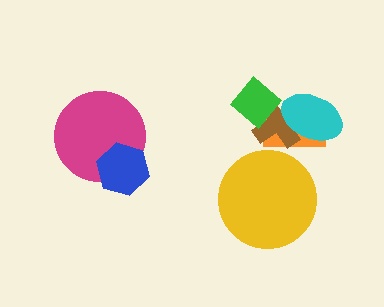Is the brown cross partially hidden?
Yes, it is partially covered by another shape.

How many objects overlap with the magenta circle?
1 object overlaps with the magenta circle.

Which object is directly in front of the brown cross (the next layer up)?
The cyan ellipse is directly in front of the brown cross.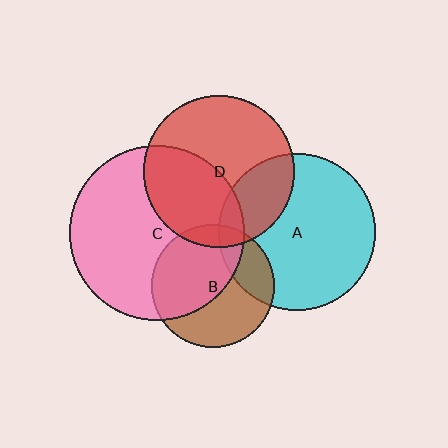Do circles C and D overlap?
Yes.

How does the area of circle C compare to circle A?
Approximately 1.2 times.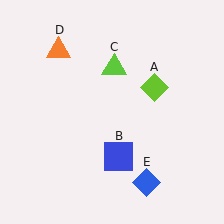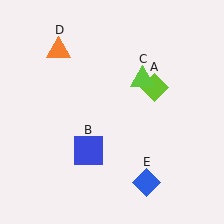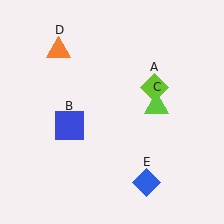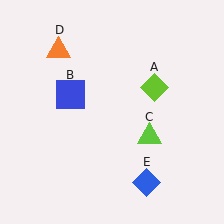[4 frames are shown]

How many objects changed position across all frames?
2 objects changed position: blue square (object B), lime triangle (object C).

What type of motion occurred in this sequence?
The blue square (object B), lime triangle (object C) rotated clockwise around the center of the scene.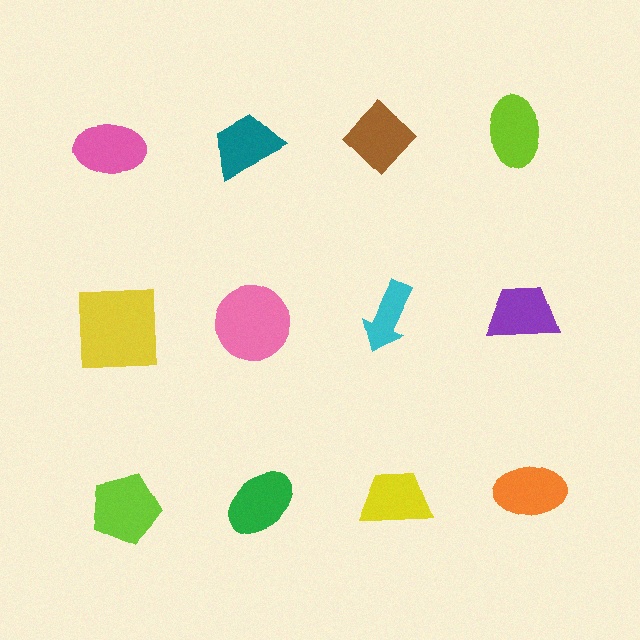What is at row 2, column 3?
A cyan arrow.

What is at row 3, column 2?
A green ellipse.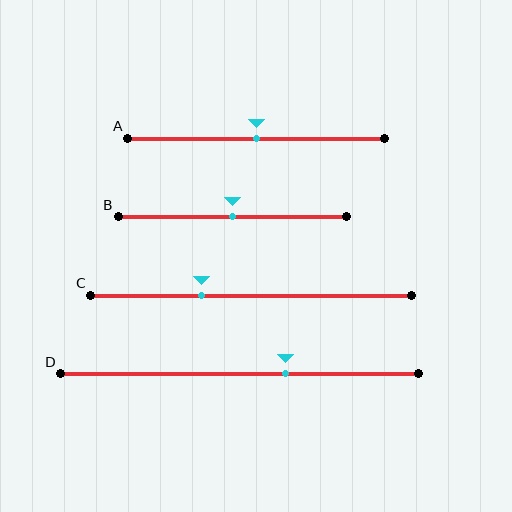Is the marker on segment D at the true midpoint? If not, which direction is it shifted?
No, the marker on segment D is shifted to the right by about 13% of the segment length.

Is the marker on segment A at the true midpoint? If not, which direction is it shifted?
Yes, the marker on segment A is at the true midpoint.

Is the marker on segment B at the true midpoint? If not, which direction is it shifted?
Yes, the marker on segment B is at the true midpoint.